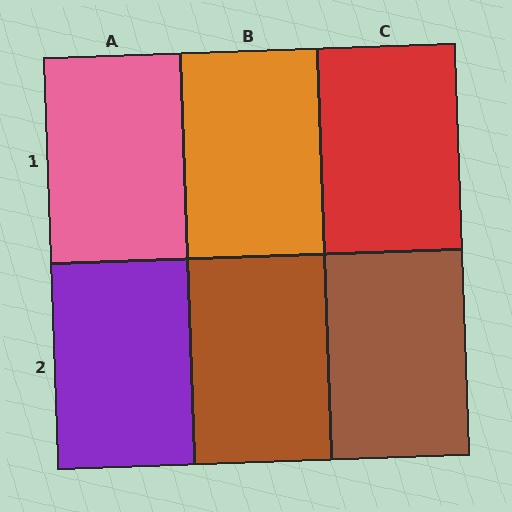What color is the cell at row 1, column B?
Orange.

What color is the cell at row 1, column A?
Pink.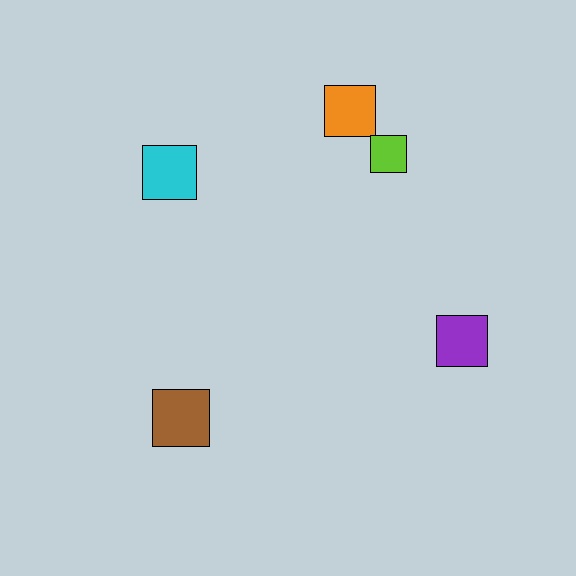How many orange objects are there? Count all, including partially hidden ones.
There is 1 orange object.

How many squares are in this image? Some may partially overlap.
There are 5 squares.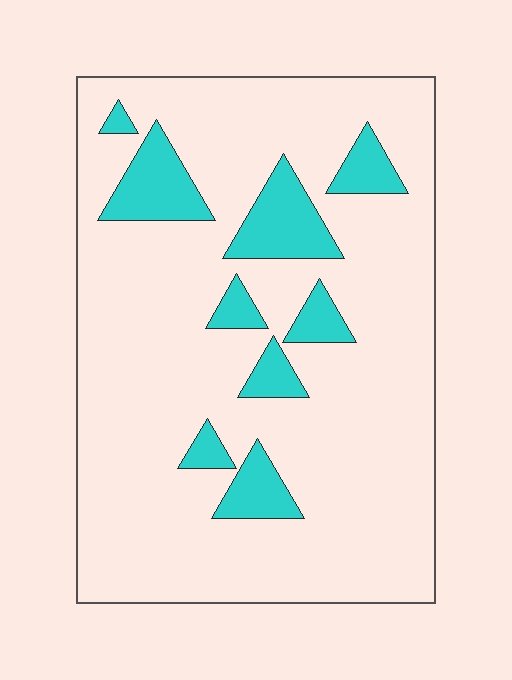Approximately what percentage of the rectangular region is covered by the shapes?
Approximately 15%.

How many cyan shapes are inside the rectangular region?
9.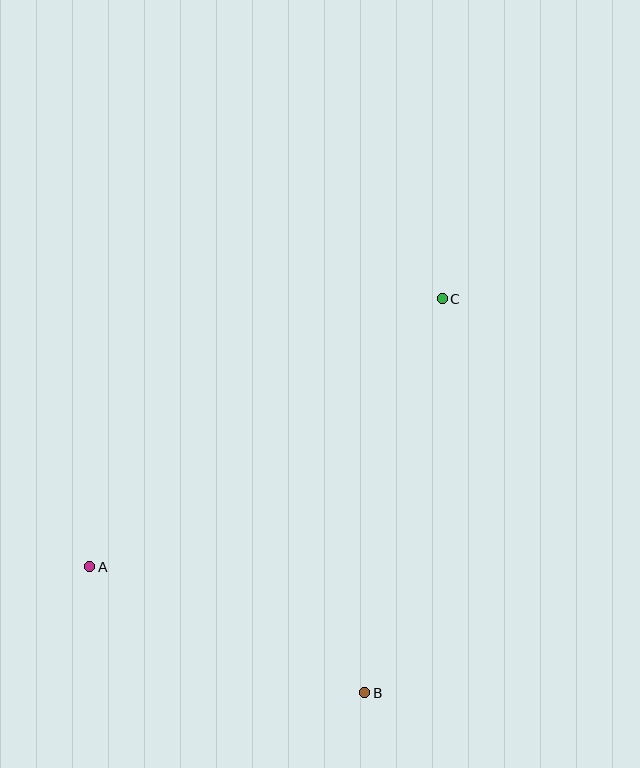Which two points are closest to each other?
Points A and B are closest to each other.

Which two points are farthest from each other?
Points A and C are farthest from each other.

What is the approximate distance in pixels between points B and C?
The distance between B and C is approximately 401 pixels.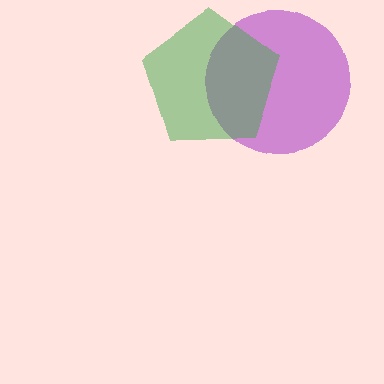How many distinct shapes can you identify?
There are 2 distinct shapes: a purple circle, a green pentagon.